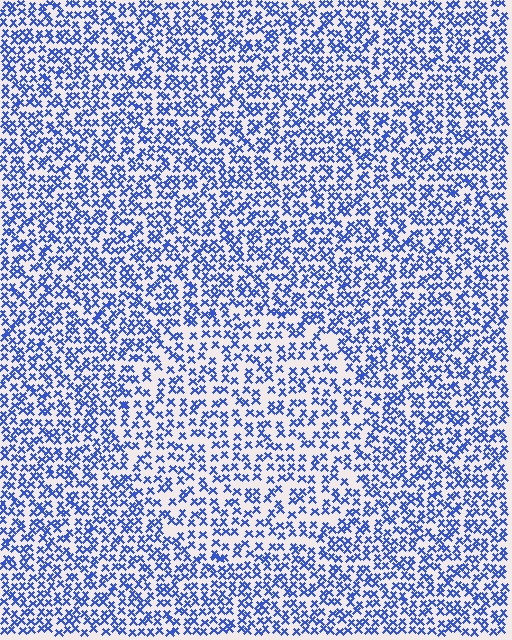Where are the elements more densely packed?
The elements are more densely packed outside the circle boundary.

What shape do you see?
I see a circle.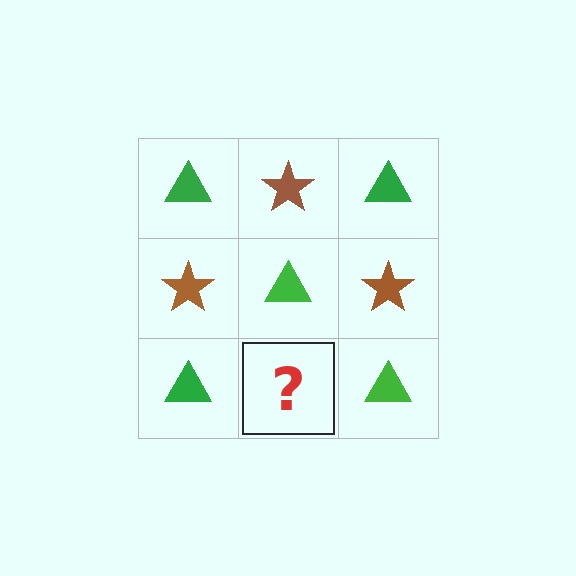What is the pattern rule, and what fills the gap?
The rule is that it alternates green triangle and brown star in a checkerboard pattern. The gap should be filled with a brown star.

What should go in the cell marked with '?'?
The missing cell should contain a brown star.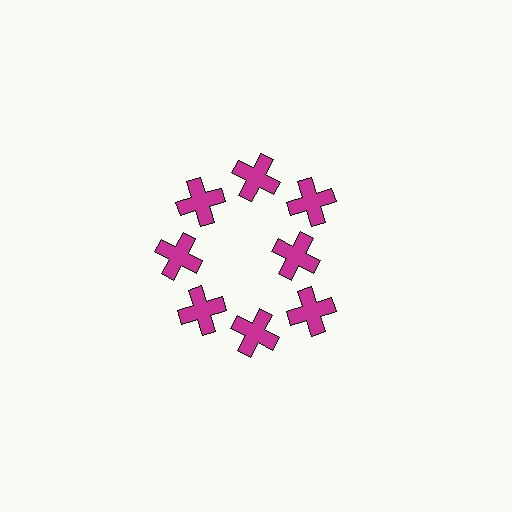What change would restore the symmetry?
The symmetry would be restored by moving it outward, back onto the ring so that all 8 crosses sit at equal angles and equal distance from the center.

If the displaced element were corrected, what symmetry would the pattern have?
It would have 8-fold rotational symmetry — the pattern would map onto itself every 45 degrees.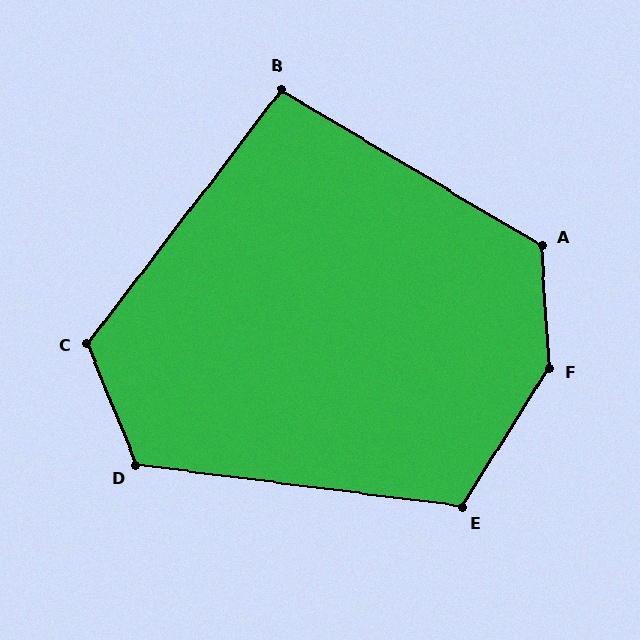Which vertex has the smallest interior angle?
B, at approximately 96 degrees.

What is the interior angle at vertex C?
Approximately 121 degrees (obtuse).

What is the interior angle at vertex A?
Approximately 124 degrees (obtuse).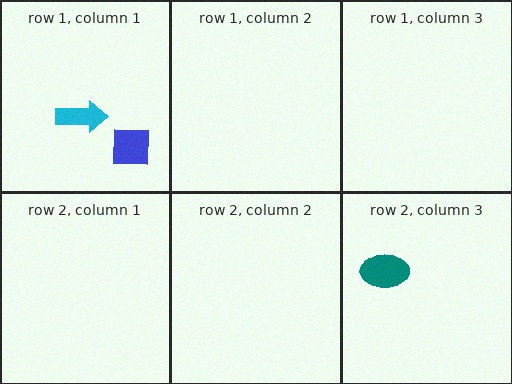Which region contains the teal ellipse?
The row 2, column 3 region.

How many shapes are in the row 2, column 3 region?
1.